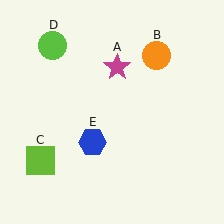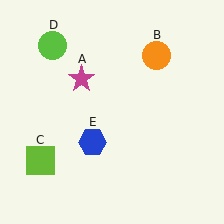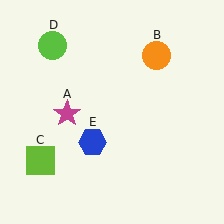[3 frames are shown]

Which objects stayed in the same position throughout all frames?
Orange circle (object B) and lime square (object C) and lime circle (object D) and blue hexagon (object E) remained stationary.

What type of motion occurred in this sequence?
The magenta star (object A) rotated counterclockwise around the center of the scene.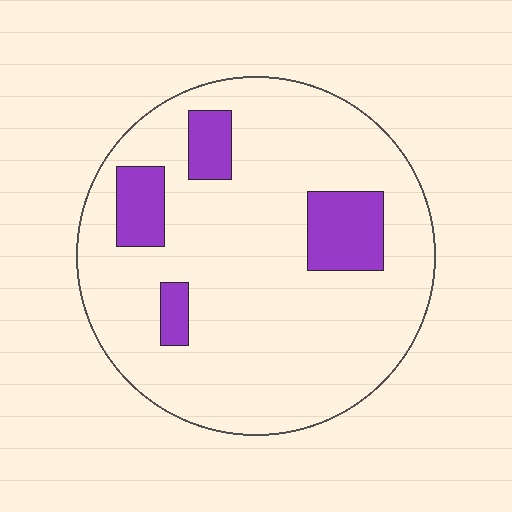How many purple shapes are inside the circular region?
4.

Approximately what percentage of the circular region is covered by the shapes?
Approximately 15%.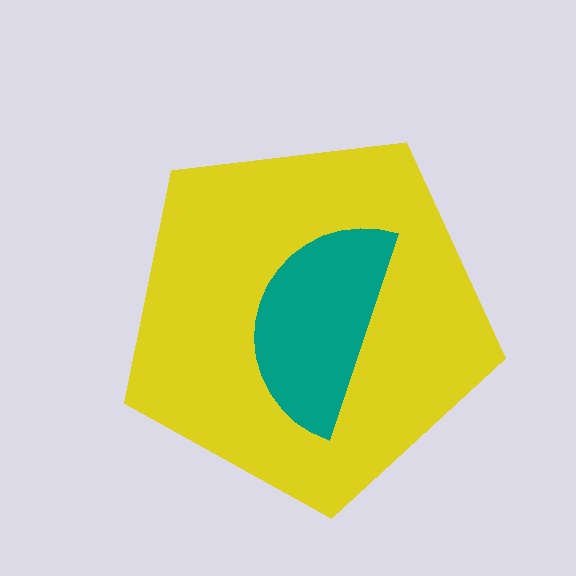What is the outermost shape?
The yellow pentagon.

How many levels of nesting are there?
2.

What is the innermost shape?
The teal semicircle.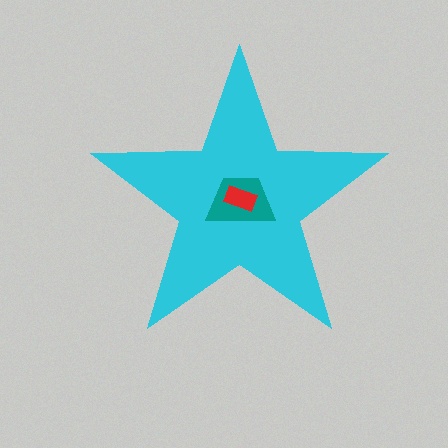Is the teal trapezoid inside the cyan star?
Yes.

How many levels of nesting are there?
3.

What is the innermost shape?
The red rectangle.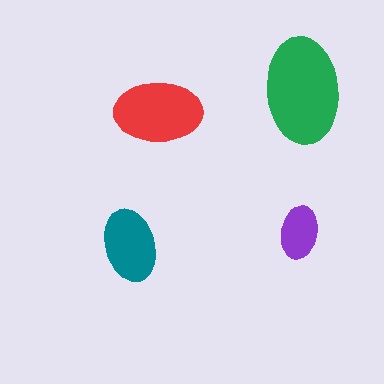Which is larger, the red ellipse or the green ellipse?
The green one.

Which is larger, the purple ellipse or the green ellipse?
The green one.